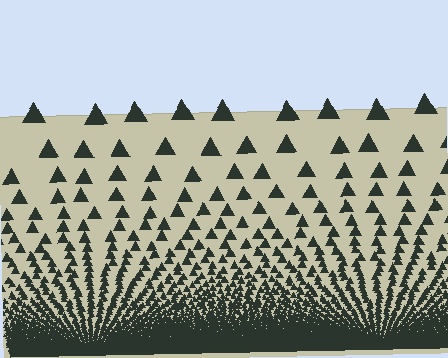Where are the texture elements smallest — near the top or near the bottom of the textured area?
Near the bottom.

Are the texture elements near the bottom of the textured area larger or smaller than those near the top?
Smaller. The gradient is inverted — elements near the bottom are smaller and denser.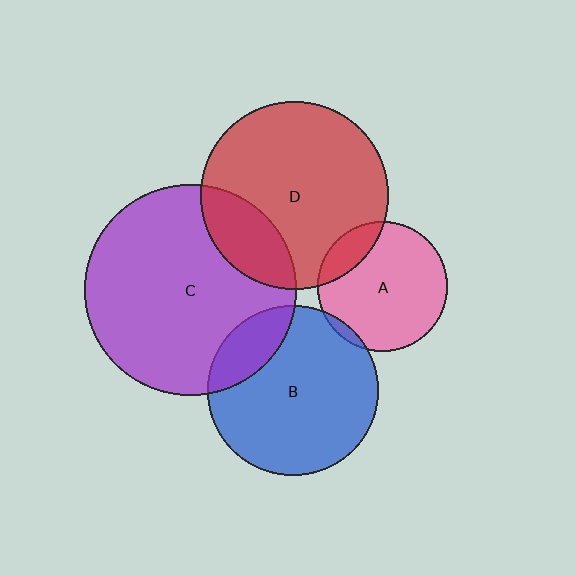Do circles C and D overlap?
Yes.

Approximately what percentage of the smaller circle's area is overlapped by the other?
Approximately 20%.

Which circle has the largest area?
Circle C (purple).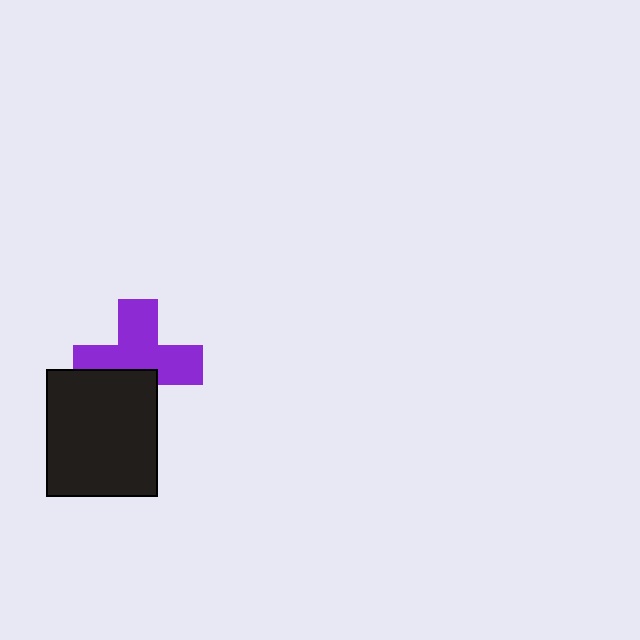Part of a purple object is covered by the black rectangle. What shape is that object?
It is a cross.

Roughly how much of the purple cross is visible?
About half of it is visible (roughly 65%).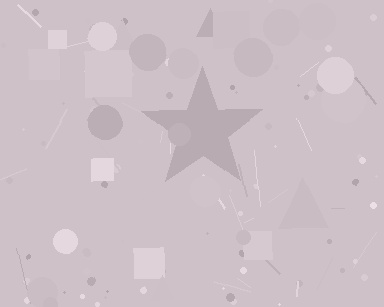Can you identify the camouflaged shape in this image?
The camouflaged shape is a star.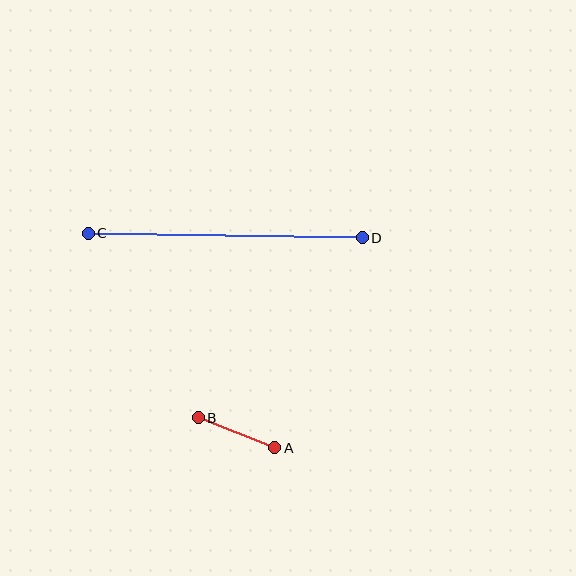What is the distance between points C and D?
The distance is approximately 274 pixels.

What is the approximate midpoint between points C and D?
The midpoint is at approximately (225, 235) pixels.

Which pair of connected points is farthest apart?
Points C and D are farthest apart.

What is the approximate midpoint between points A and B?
The midpoint is at approximately (236, 433) pixels.